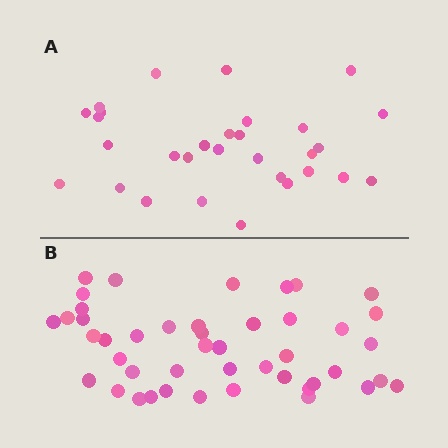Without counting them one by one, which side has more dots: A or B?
Region B (the bottom region) has more dots.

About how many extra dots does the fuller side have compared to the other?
Region B has approximately 15 more dots than region A.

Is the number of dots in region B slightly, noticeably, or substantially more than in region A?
Region B has substantially more. The ratio is roughly 1.5 to 1.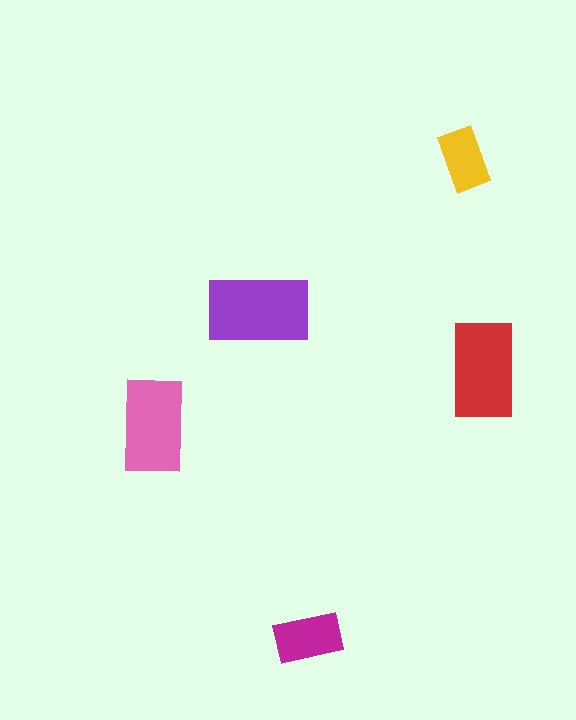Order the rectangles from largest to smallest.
the purple one, the red one, the pink one, the magenta one, the yellow one.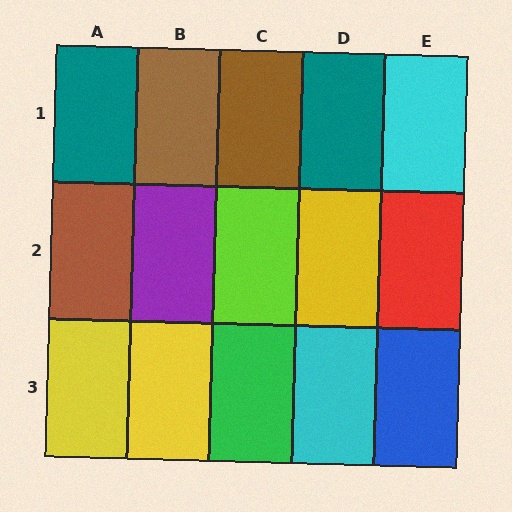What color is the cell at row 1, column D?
Teal.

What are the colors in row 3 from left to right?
Yellow, yellow, green, cyan, blue.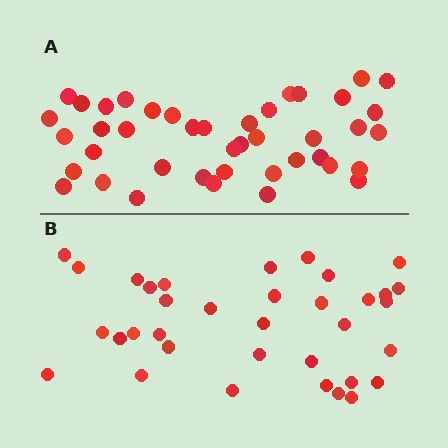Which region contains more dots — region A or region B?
Region A (the top region) has more dots.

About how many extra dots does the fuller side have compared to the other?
Region A has roughly 8 or so more dots than region B.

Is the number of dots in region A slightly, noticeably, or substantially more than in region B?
Region A has only slightly more — the two regions are fairly close. The ratio is roughly 1.2 to 1.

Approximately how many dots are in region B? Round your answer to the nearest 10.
About 40 dots. (The exact count is 35, which rounds to 40.)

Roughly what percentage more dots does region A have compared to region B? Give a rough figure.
About 20% more.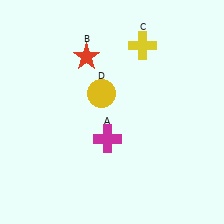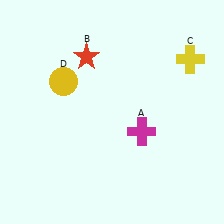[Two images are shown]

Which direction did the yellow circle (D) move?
The yellow circle (D) moved left.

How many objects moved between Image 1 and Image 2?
3 objects moved between the two images.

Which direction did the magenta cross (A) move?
The magenta cross (A) moved right.